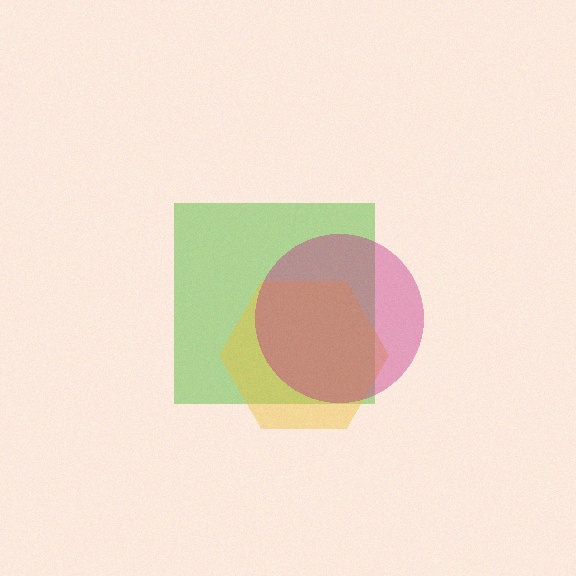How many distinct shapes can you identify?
There are 3 distinct shapes: a lime square, a yellow hexagon, a magenta circle.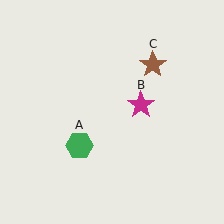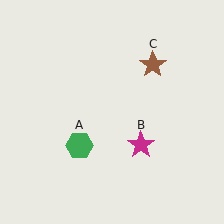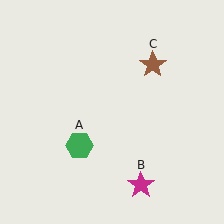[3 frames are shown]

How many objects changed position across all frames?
1 object changed position: magenta star (object B).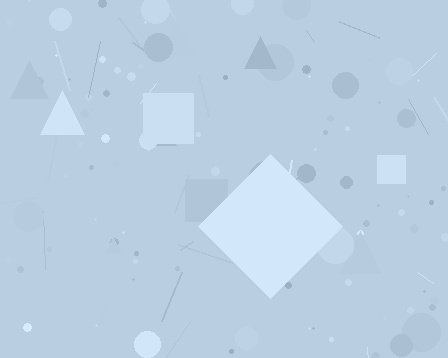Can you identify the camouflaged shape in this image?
The camouflaged shape is a diamond.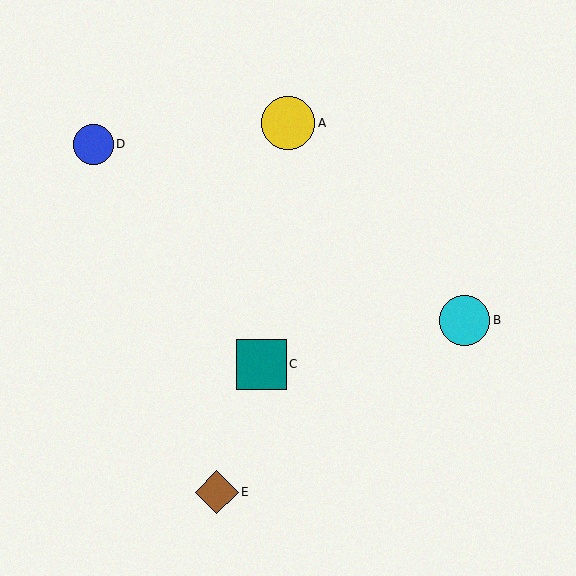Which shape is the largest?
The yellow circle (labeled A) is the largest.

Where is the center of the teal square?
The center of the teal square is at (261, 364).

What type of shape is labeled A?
Shape A is a yellow circle.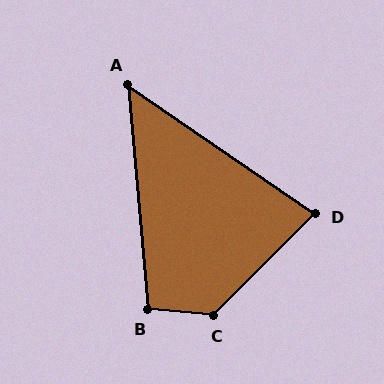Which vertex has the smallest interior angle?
A, at approximately 50 degrees.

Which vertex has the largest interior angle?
C, at approximately 130 degrees.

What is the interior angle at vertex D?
Approximately 79 degrees (acute).